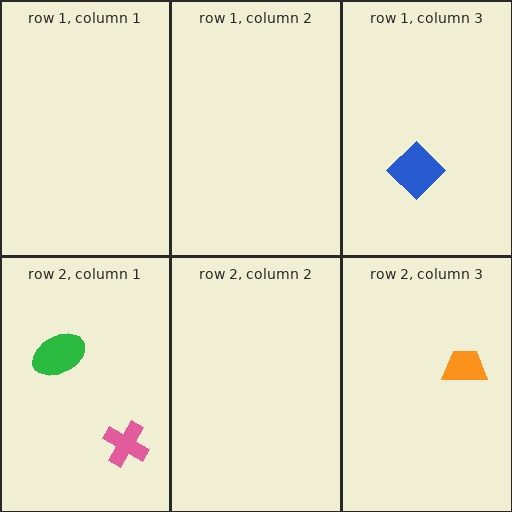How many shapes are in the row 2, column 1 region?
2.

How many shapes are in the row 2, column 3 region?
1.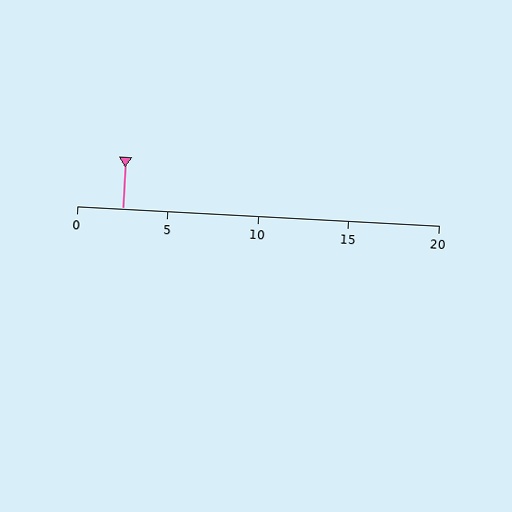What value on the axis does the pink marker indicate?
The marker indicates approximately 2.5.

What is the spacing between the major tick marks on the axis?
The major ticks are spaced 5 apart.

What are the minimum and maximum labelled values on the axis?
The axis runs from 0 to 20.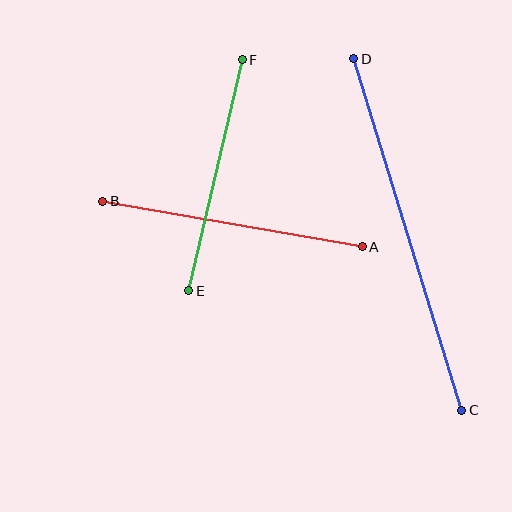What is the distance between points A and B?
The distance is approximately 264 pixels.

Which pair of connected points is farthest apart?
Points C and D are farthest apart.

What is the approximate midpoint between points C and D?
The midpoint is at approximately (408, 234) pixels.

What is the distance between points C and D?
The distance is approximately 368 pixels.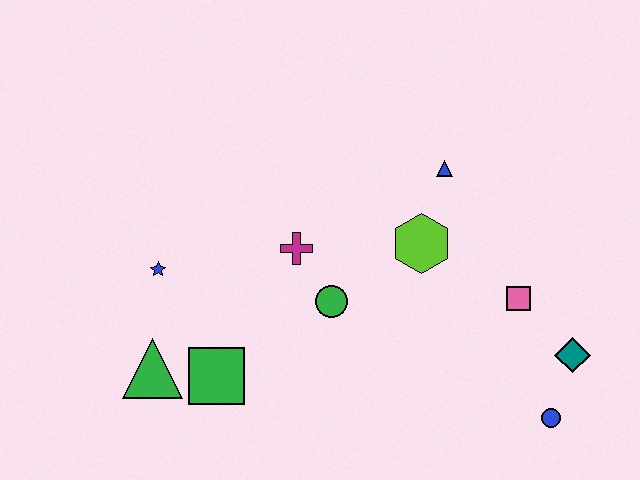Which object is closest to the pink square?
The teal diamond is closest to the pink square.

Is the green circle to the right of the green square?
Yes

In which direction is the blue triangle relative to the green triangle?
The blue triangle is to the right of the green triangle.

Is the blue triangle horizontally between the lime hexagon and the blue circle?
Yes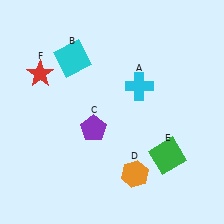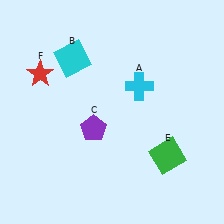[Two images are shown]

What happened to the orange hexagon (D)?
The orange hexagon (D) was removed in Image 2. It was in the bottom-right area of Image 1.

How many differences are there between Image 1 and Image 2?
There is 1 difference between the two images.